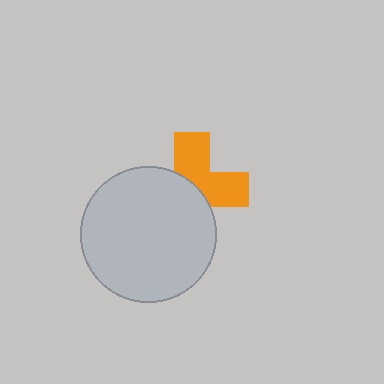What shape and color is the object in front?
The object in front is a light gray circle.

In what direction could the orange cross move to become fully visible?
The orange cross could move toward the upper-right. That would shift it out from behind the light gray circle entirely.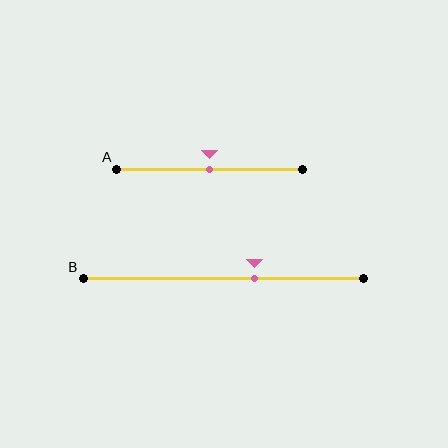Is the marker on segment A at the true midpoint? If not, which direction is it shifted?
Yes, the marker on segment A is at the true midpoint.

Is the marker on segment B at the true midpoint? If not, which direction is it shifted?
No, the marker on segment B is shifted to the right by about 11% of the segment length.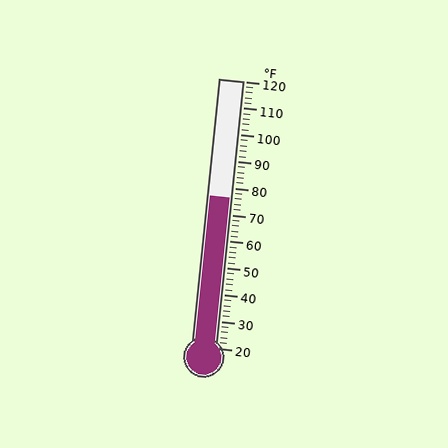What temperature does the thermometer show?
The thermometer shows approximately 76°F.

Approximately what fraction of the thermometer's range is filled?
The thermometer is filled to approximately 55% of its range.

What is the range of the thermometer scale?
The thermometer scale ranges from 20°F to 120°F.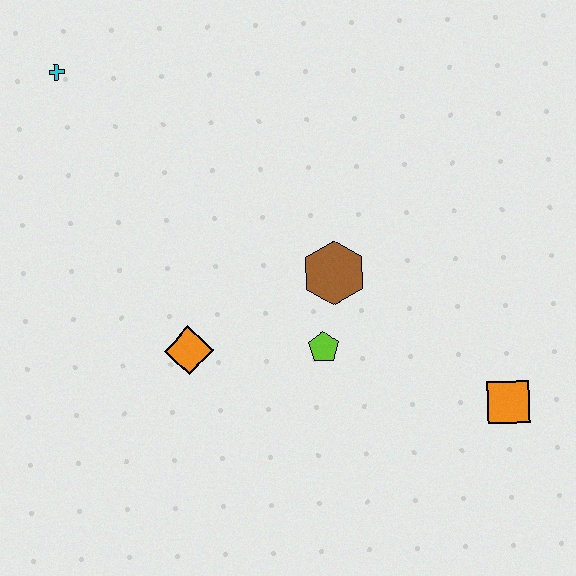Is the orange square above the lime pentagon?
No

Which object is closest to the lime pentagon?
The brown hexagon is closest to the lime pentagon.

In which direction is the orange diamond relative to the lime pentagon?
The orange diamond is to the left of the lime pentagon.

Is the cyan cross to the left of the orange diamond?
Yes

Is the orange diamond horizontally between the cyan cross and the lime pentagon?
Yes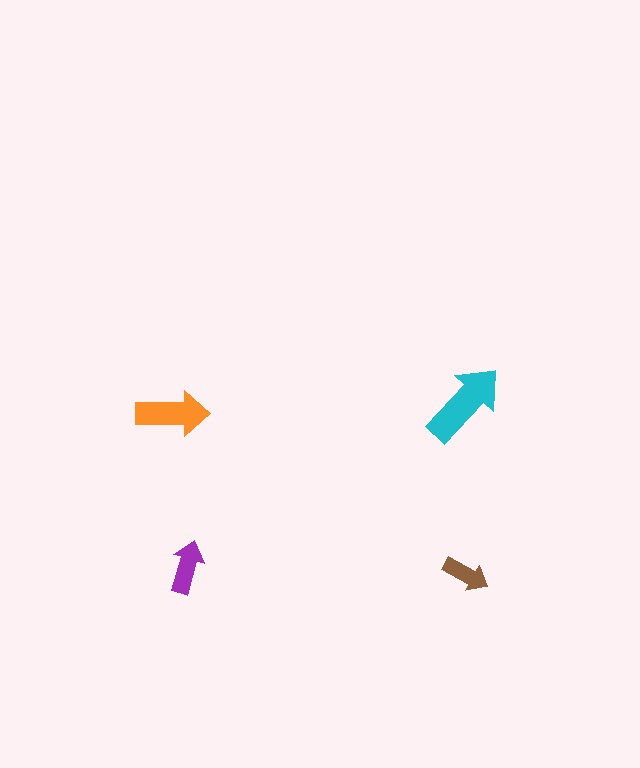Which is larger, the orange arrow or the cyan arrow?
The cyan one.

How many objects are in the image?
There are 4 objects in the image.